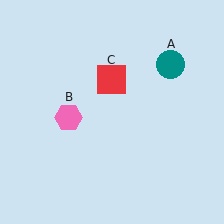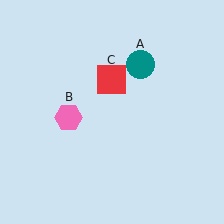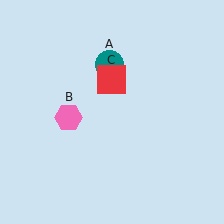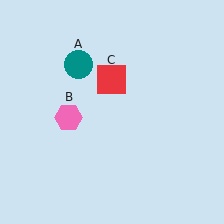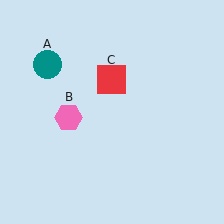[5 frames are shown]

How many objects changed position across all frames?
1 object changed position: teal circle (object A).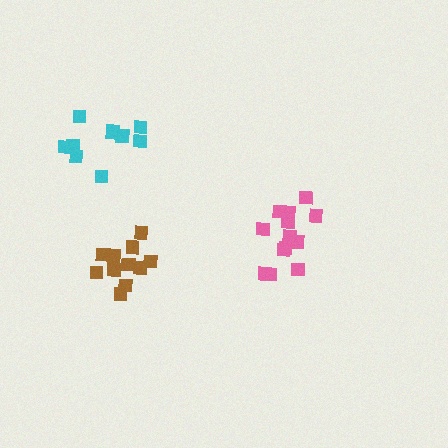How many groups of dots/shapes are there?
There are 3 groups.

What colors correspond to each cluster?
The clusters are colored: brown, pink, cyan.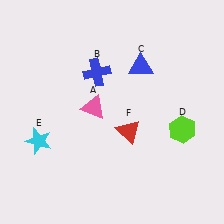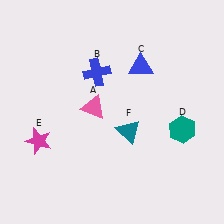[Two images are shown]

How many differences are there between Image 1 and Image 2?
There are 3 differences between the two images.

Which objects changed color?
D changed from lime to teal. E changed from cyan to magenta. F changed from red to teal.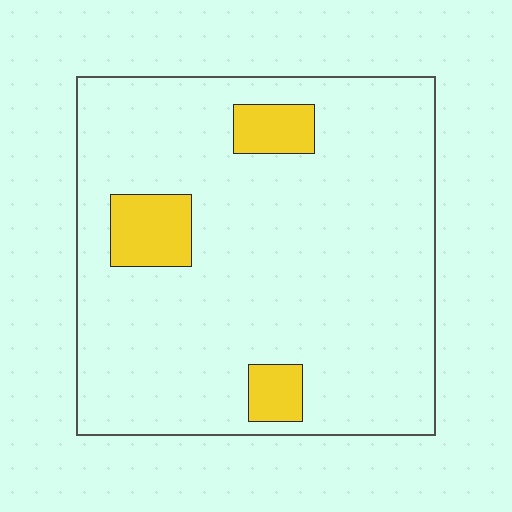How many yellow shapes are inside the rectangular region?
3.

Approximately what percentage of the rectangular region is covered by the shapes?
Approximately 10%.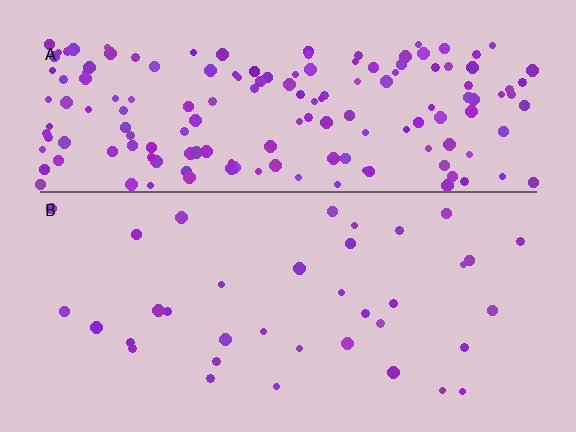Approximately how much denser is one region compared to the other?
Approximately 4.7× — region A over region B.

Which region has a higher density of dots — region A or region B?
A (the top).